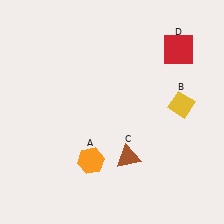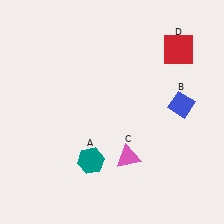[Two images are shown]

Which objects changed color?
A changed from orange to teal. B changed from yellow to blue. C changed from brown to pink.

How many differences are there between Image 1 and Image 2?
There are 3 differences between the two images.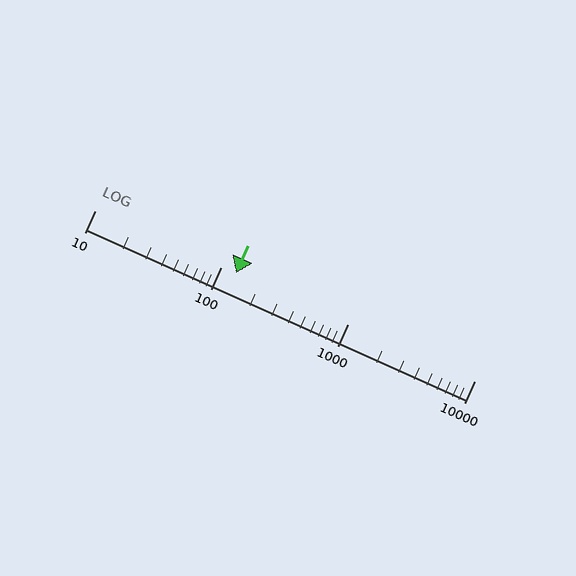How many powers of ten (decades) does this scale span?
The scale spans 3 decades, from 10 to 10000.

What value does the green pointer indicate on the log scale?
The pointer indicates approximately 130.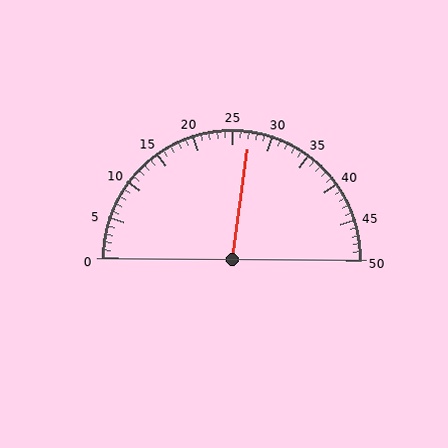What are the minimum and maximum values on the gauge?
The gauge ranges from 0 to 50.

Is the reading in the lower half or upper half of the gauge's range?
The reading is in the upper half of the range (0 to 50).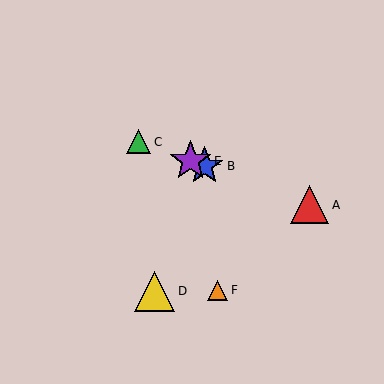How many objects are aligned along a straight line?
4 objects (A, B, C, E) are aligned along a straight line.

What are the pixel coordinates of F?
Object F is at (218, 290).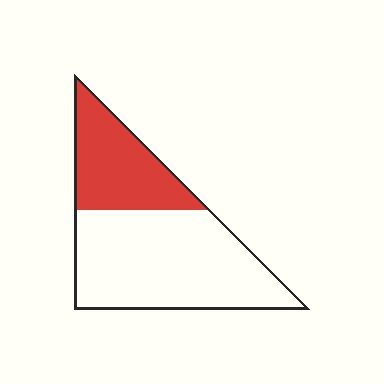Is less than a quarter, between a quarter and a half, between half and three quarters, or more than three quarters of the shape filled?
Between a quarter and a half.